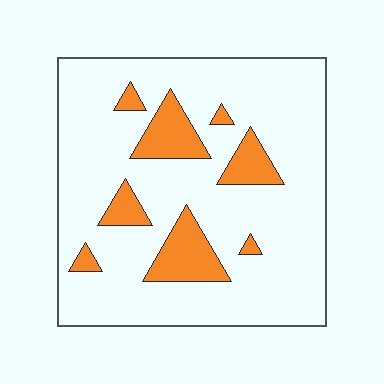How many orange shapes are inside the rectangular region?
8.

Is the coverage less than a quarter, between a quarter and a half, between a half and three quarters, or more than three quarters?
Less than a quarter.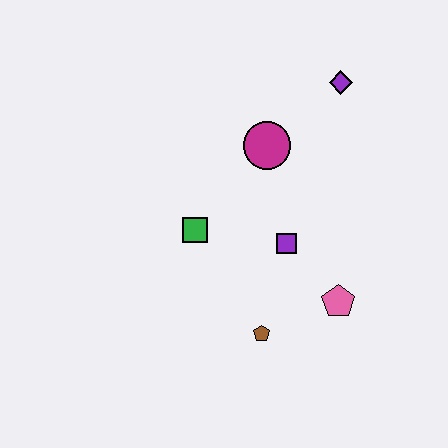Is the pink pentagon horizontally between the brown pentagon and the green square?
No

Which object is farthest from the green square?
The purple diamond is farthest from the green square.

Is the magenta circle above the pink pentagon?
Yes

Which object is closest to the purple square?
The pink pentagon is closest to the purple square.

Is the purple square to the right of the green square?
Yes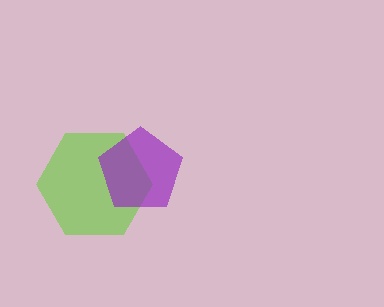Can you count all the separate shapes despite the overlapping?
Yes, there are 2 separate shapes.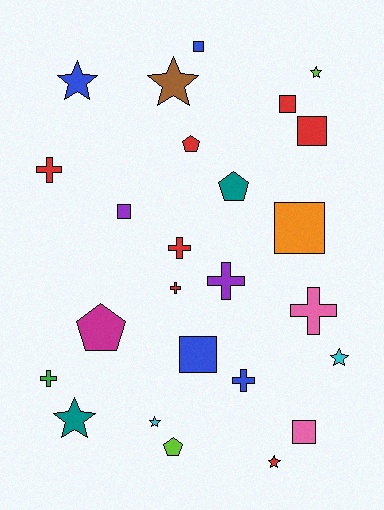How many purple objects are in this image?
There are 2 purple objects.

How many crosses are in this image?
There are 7 crosses.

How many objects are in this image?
There are 25 objects.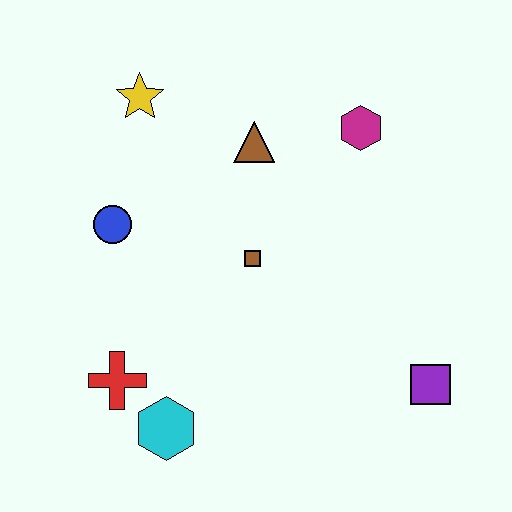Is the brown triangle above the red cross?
Yes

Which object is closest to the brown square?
The brown triangle is closest to the brown square.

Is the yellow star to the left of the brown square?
Yes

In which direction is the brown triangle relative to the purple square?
The brown triangle is above the purple square.